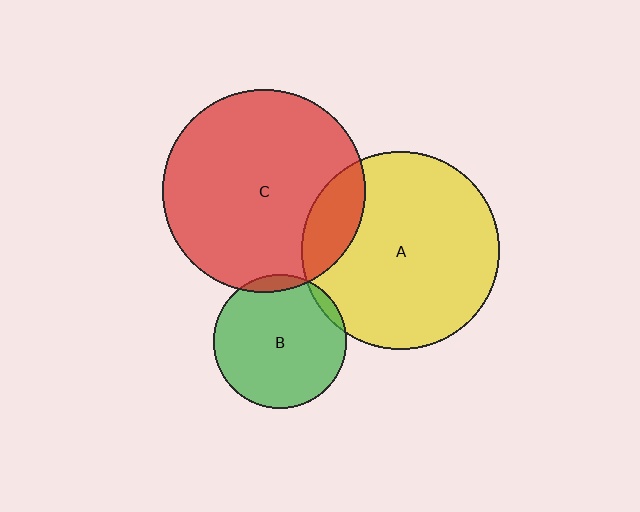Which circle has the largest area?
Circle C (red).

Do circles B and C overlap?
Yes.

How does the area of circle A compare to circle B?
Approximately 2.2 times.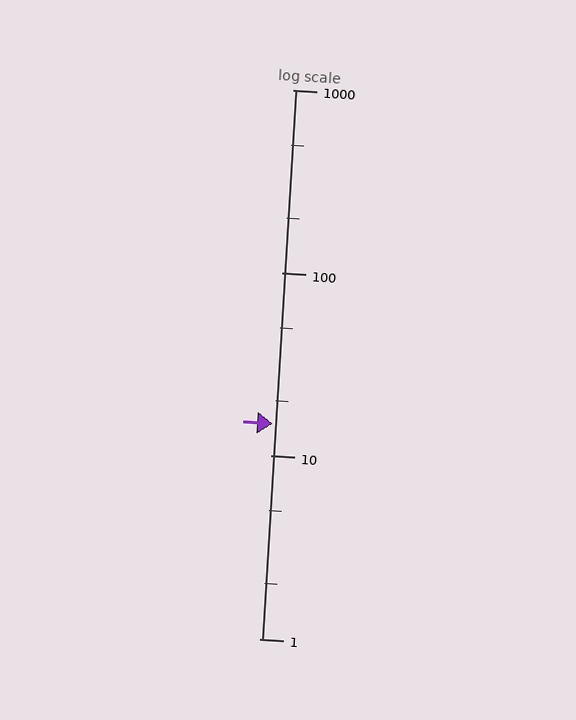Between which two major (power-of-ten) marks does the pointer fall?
The pointer is between 10 and 100.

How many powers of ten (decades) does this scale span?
The scale spans 3 decades, from 1 to 1000.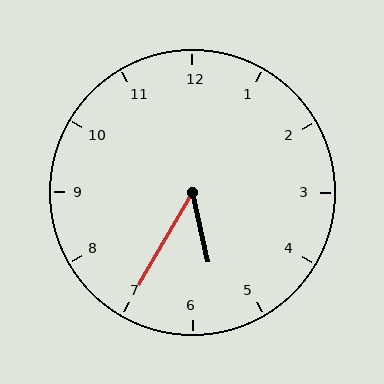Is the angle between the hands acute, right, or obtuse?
It is acute.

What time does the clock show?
5:35.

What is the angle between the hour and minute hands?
Approximately 42 degrees.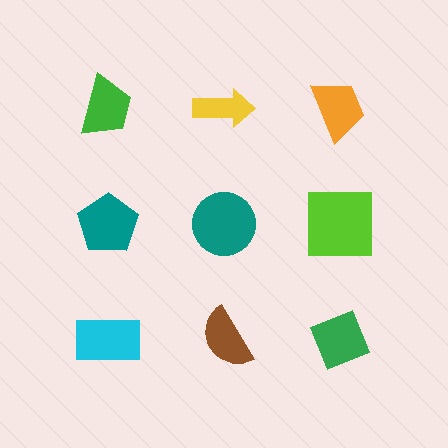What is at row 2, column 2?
A teal circle.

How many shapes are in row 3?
3 shapes.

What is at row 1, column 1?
A green trapezoid.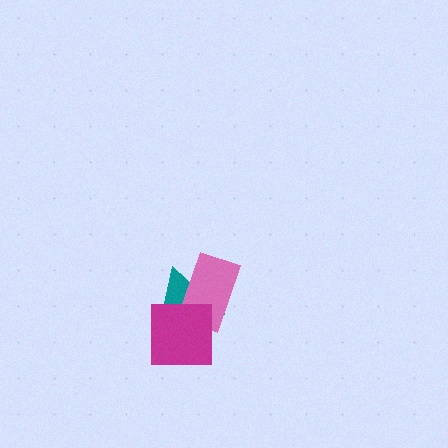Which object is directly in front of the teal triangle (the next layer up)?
The pink rectangle is directly in front of the teal triangle.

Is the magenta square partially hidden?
No, no other shape covers it.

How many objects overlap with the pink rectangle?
2 objects overlap with the pink rectangle.